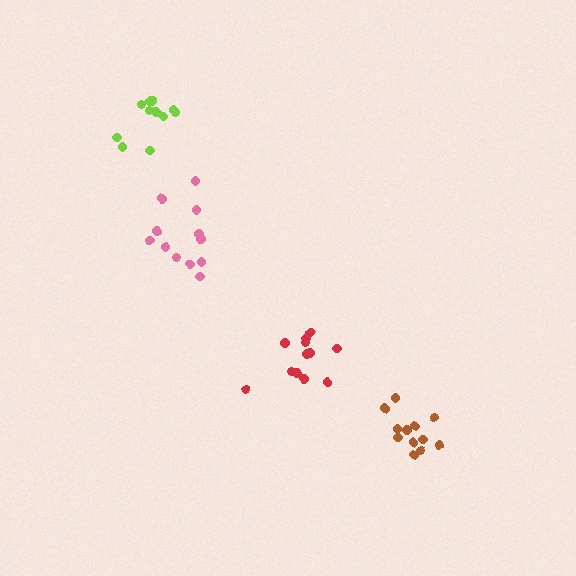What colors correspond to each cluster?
The clusters are colored: pink, brown, lime, red.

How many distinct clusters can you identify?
There are 4 distinct clusters.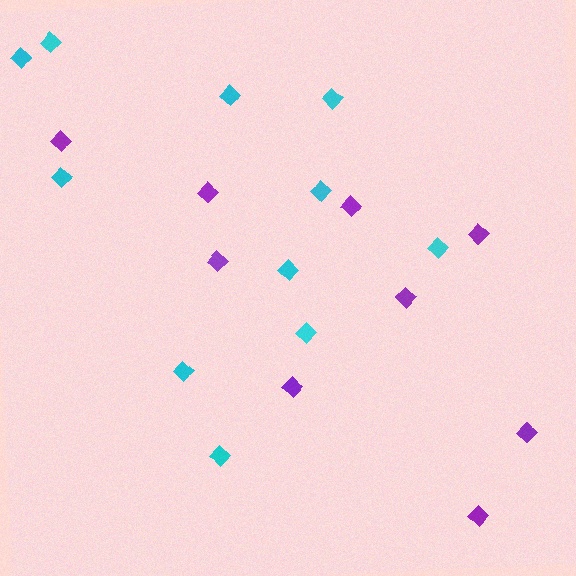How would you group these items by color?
There are 2 groups: one group of purple diamonds (9) and one group of cyan diamonds (11).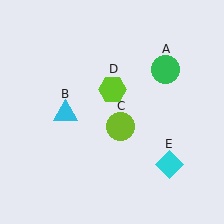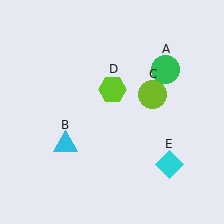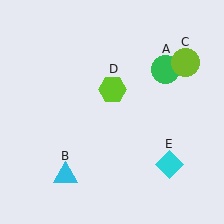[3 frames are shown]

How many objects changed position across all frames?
2 objects changed position: cyan triangle (object B), lime circle (object C).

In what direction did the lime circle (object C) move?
The lime circle (object C) moved up and to the right.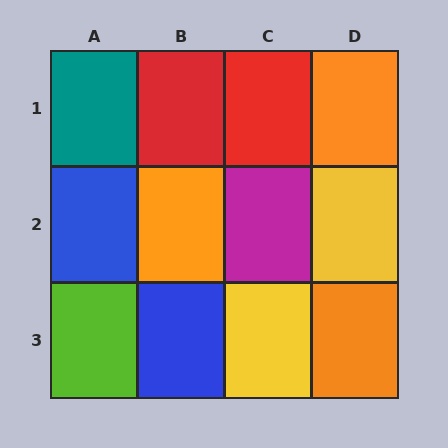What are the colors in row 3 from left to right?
Lime, blue, yellow, orange.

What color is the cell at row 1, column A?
Teal.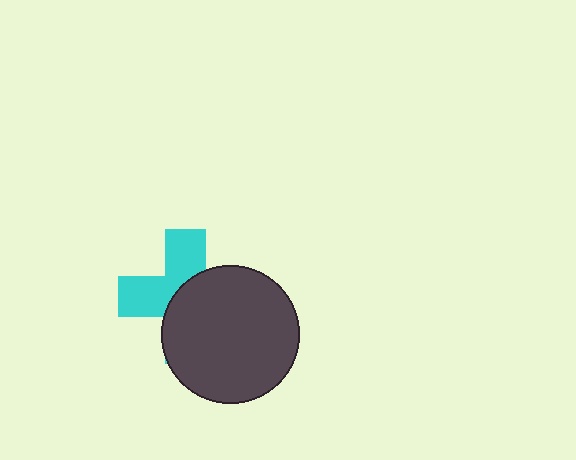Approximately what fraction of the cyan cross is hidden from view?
Roughly 55% of the cyan cross is hidden behind the dark gray circle.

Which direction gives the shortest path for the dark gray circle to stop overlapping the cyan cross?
Moving toward the lower-right gives the shortest separation.